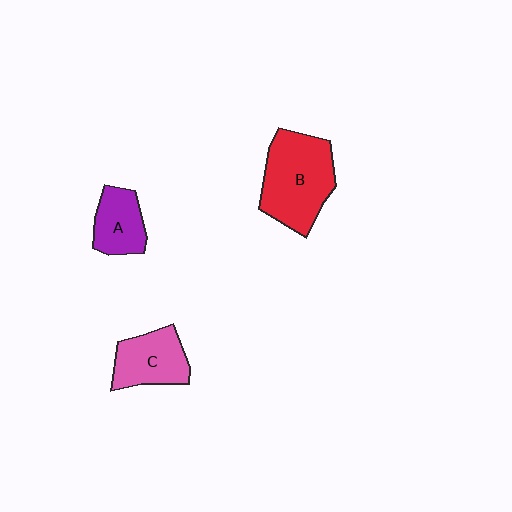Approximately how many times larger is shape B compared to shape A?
Approximately 1.9 times.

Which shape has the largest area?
Shape B (red).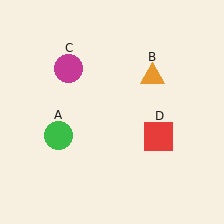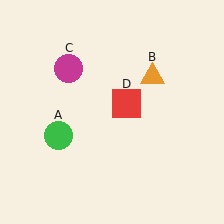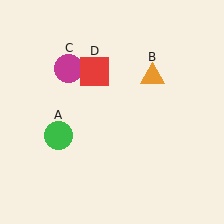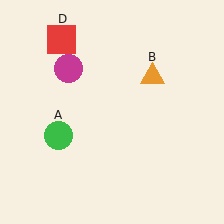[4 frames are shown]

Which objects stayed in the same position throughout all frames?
Green circle (object A) and orange triangle (object B) and magenta circle (object C) remained stationary.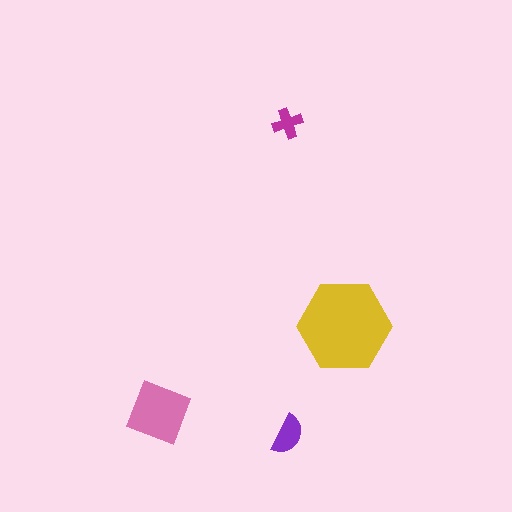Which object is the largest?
The yellow hexagon.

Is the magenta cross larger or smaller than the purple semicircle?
Smaller.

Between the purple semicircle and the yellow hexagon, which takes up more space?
The yellow hexagon.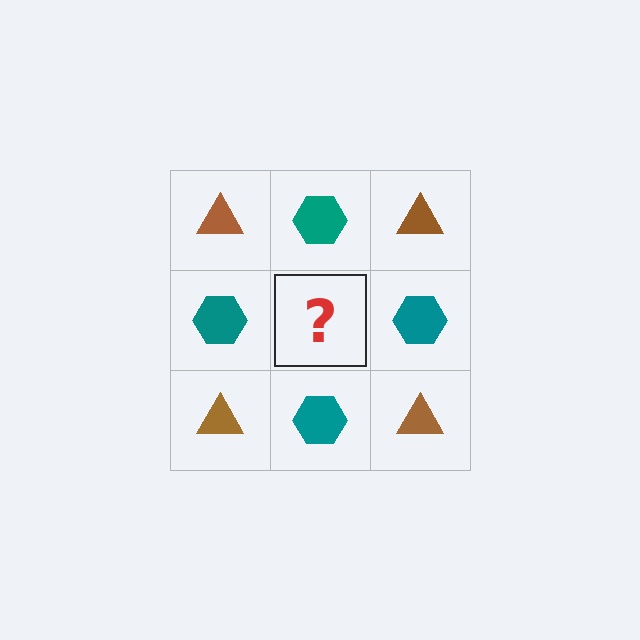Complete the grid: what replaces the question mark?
The question mark should be replaced with a brown triangle.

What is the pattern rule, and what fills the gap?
The rule is that it alternates brown triangle and teal hexagon in a checkerboard pattern. The gap should be filled with a brown triangle.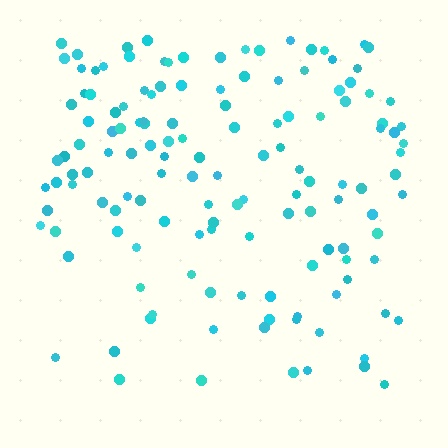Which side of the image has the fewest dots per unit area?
The bottom.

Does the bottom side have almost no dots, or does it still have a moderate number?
Still a moderate number, just noticeably fewer than the top.